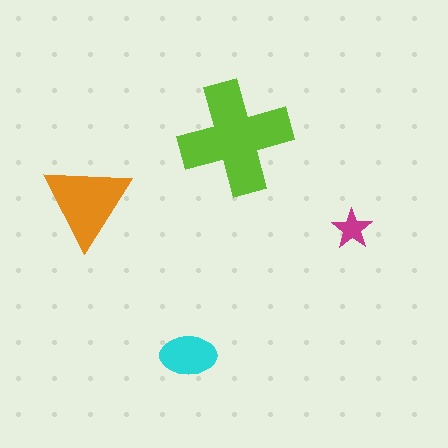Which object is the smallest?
The magenta star.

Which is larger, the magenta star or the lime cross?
The lime cross.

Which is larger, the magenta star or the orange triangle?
The orange triangle.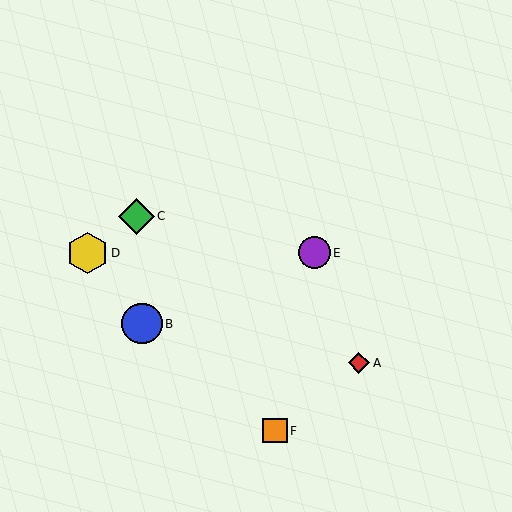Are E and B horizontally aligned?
No, E is at y≈253 and B is at y≈324.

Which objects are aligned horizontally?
Objects D, E are aligned horizontally.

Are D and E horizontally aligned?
Yes, both are at y≈253.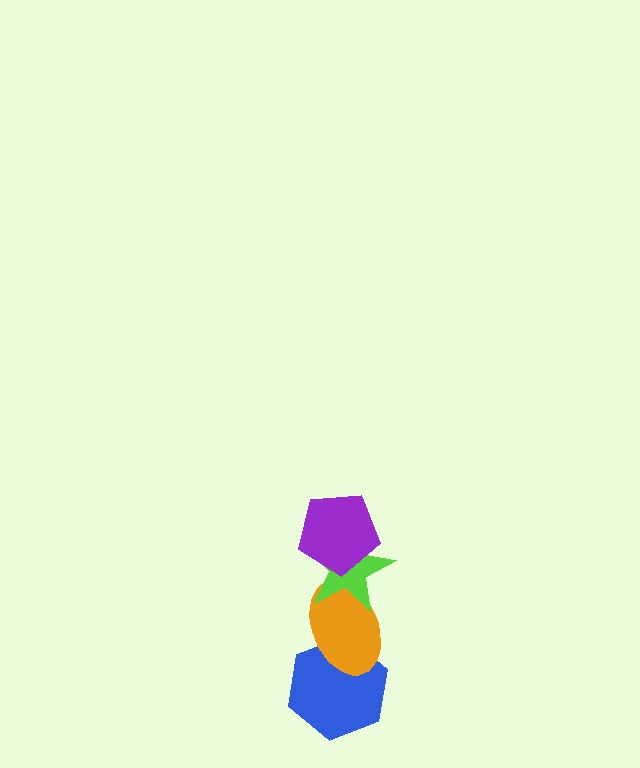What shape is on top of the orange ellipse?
The lime star is on top of the orange ellipse.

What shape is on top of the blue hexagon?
The orange ellipse is on top of the blue hexagon.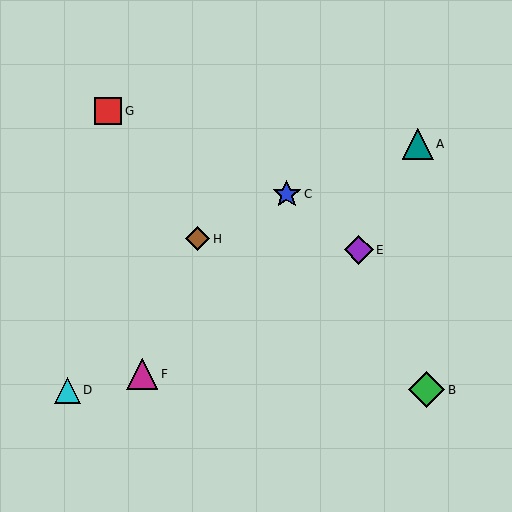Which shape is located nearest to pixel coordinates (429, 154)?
The teal triangle (labeled A) at (418, 144) is nearest to that location.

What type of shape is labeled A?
Shape A is a teal triangle.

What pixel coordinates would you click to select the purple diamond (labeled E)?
Click at (359, 250) to select the purple diamond E.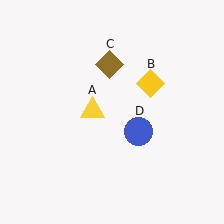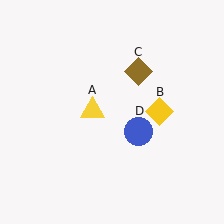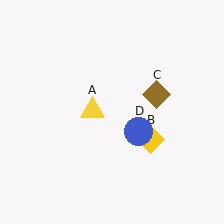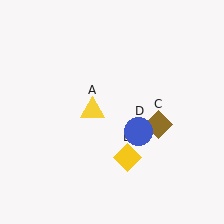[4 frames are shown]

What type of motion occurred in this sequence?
The yellow diamond (object B), brown diamond (object C) rotated clockwise around the center of the scene.